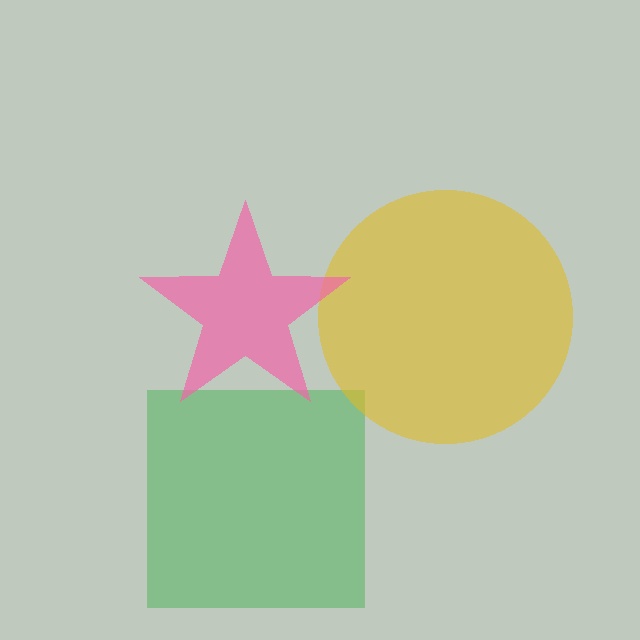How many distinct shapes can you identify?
There are 3 distinct shapes: a green square, a yellow circle, a pink star.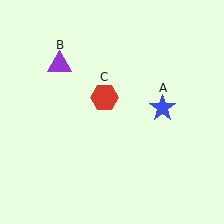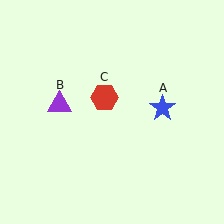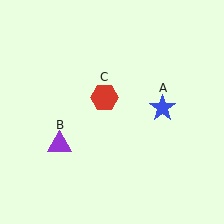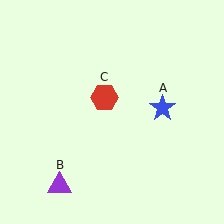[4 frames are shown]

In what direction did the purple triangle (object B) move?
The purple triangle (object B) moved down.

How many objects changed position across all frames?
1 object changed position: purple triangle (object B).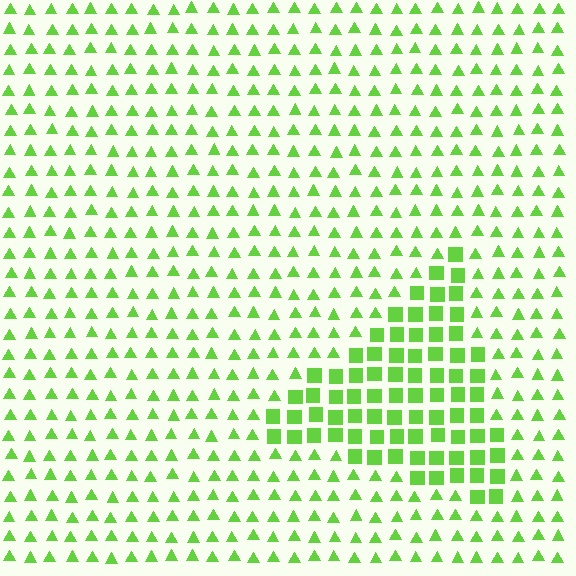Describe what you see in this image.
The image is filled with small lime elements arranged in a uniform grid. A triangle-shaped region contains squares, while the surrounding area contains triangles. The boundary is defined purely by the change in element shape.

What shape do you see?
I see a triangle.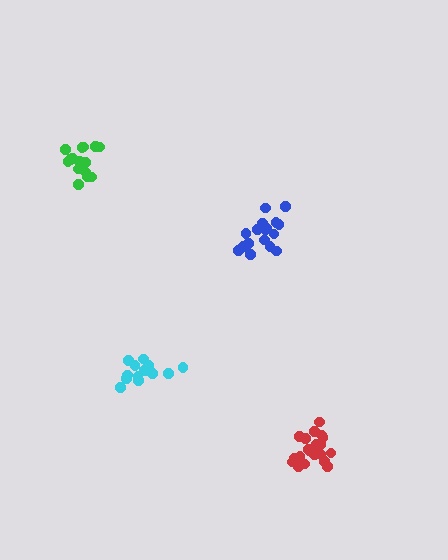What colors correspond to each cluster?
The clusters are colored: cyan, blue, green, red.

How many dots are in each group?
Group 1: 14 dots, Group 2: 17 dots, Group 3: 15 dots, Group 4: 20 dots (66 total).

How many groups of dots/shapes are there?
There are 4 groups.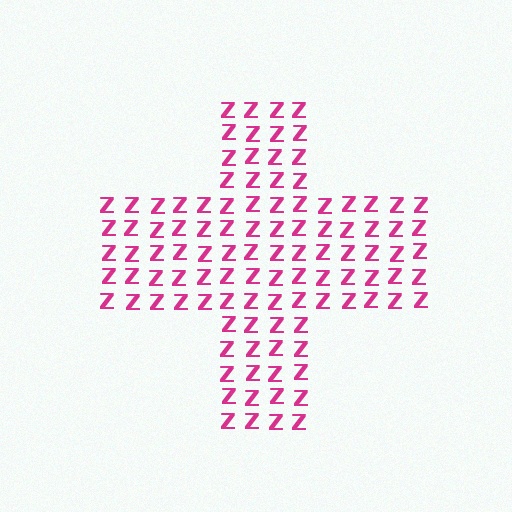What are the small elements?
The small elements are letter Z's.